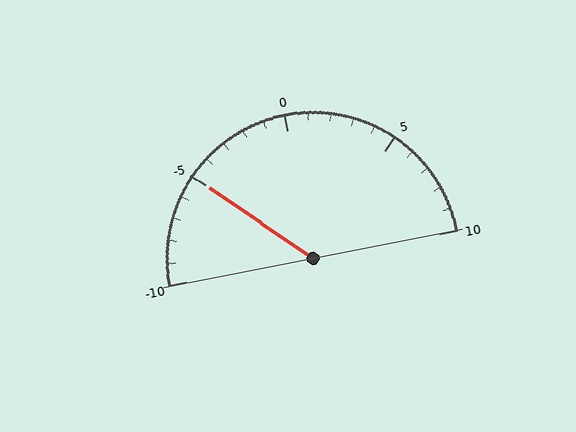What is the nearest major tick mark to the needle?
The nearest major tick mark is -5.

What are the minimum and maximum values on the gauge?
The gauge ranges from -10 to 10.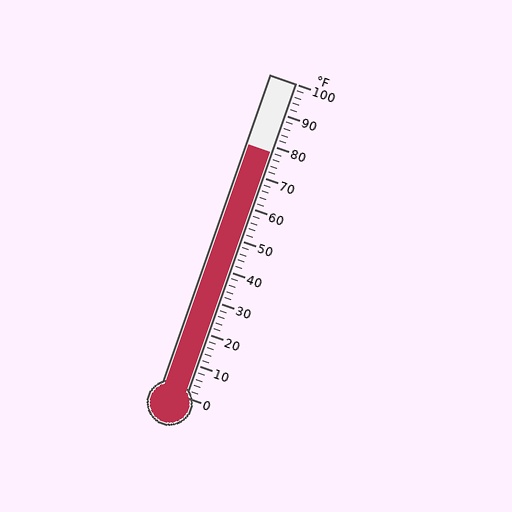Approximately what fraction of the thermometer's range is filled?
The thermometer is filled to approximately 80% of its range.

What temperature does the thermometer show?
The thermometer shows approximately 78°F.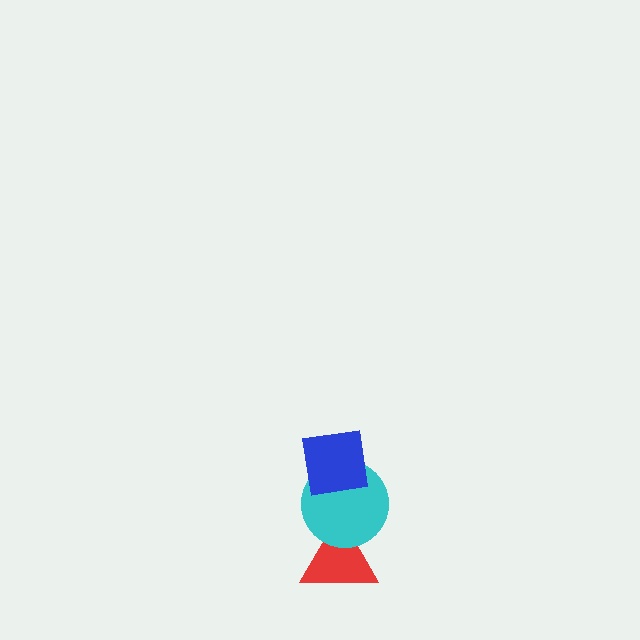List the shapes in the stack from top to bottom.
From top to bottom: the blue square, the cyan circle, the red triangle.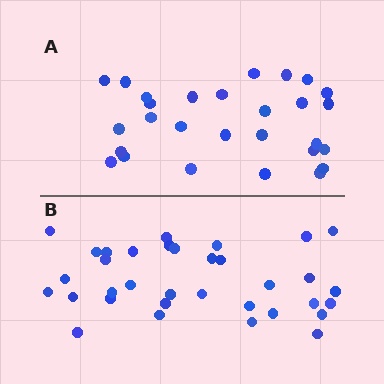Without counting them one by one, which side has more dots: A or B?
Region B (the bottom region) has more dots.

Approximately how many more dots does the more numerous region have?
Region B has about 6 more dots than region A.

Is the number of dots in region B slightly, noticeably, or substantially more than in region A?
Region B has only slightly more — the two regions are fairly close. The ratio is roughly 1.2 to 1.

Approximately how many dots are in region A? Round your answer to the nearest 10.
About 30 dots. (The exact count is 28, which rounds to 30.)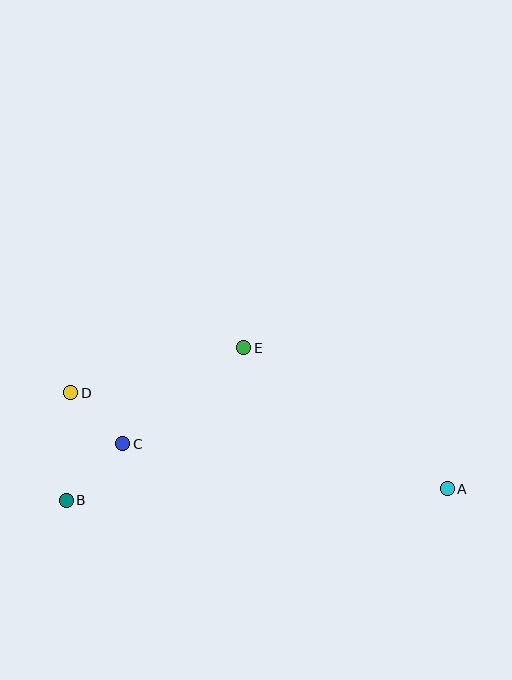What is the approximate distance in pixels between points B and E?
The distance between B and E is approximately 234 pixels.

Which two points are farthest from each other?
Points A and D are farthest from each other.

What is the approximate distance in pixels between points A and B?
The distance between A and B is approximately 381 pixels.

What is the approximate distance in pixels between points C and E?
The distance between C and E is approximately 155 pixels.